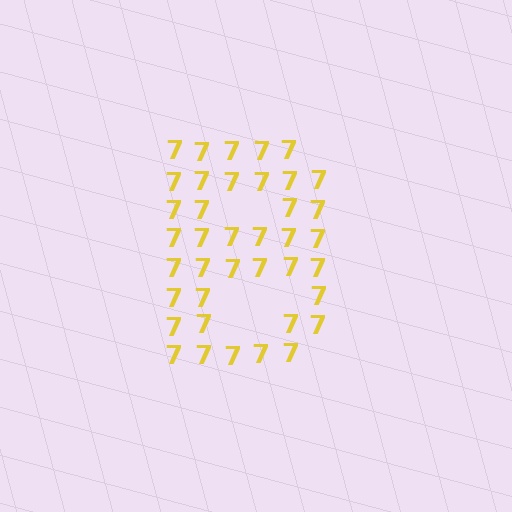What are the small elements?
The small elements are digit 7's.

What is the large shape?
The large shape is the letter B.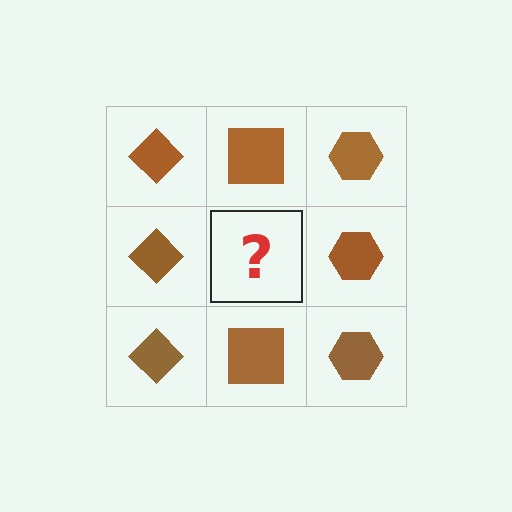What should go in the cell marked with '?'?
The missing cell should contain a brown square.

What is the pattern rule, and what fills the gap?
The rule is that each column has a consistent shape. The gap should be filled with a brown square.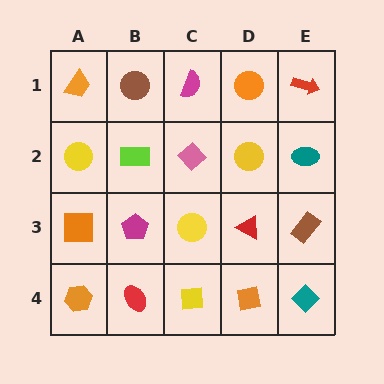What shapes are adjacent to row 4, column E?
A brown rectangle (row 3, column E), an orange square (row 4, column D).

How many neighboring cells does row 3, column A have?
3.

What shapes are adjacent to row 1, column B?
A lime rectangle (row 2, column B), an orange trapezoid (row 1, column A), a magenta semicircle (row 1, column C).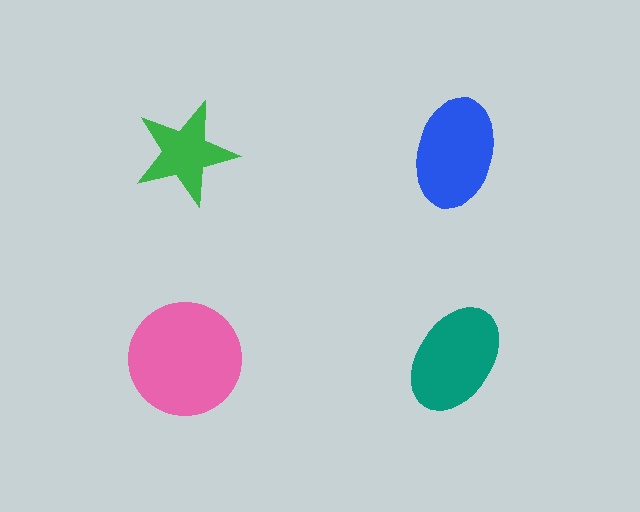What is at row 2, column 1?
A pink circle.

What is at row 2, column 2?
A teal ellipse.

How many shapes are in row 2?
2 shapes.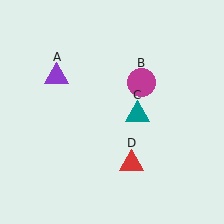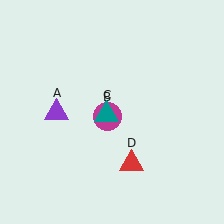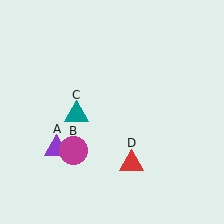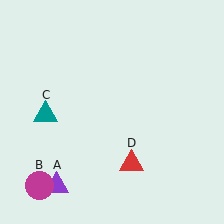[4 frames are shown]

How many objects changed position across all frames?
3 objects changed position: purple triangle (object A), magenta circle (object B), teal triangle (object C).